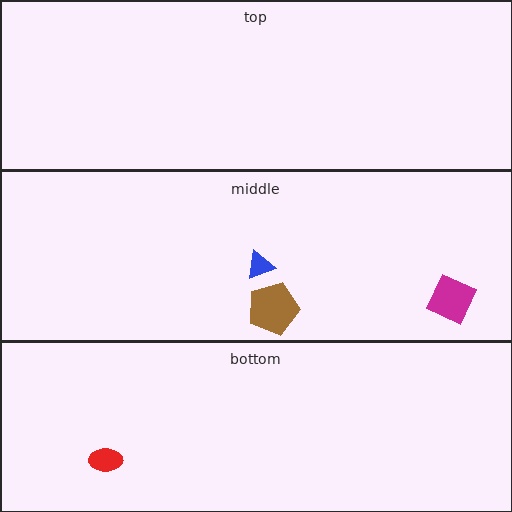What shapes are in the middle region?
The magenta square, the blue triangle, the brown pentagon.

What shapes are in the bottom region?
The red ellipse.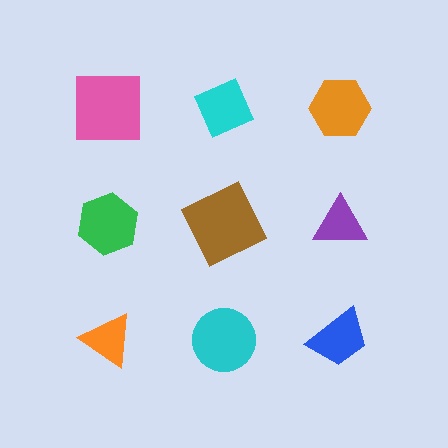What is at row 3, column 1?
An orange triangle.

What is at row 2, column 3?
A purple triangle.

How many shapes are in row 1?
3 shapes.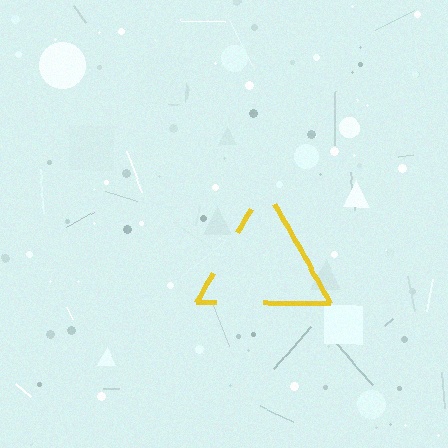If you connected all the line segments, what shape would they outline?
They would outline a triangle.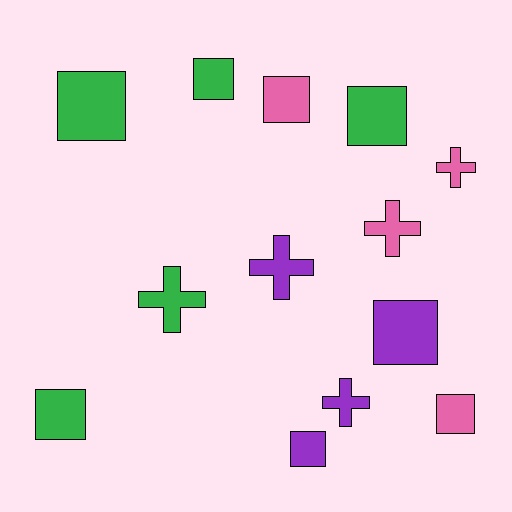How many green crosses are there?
There is 1 green cross.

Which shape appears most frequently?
Square, with 8 objects.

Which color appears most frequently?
Green, with 5 objects.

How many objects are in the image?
There are 13 objects.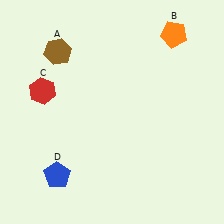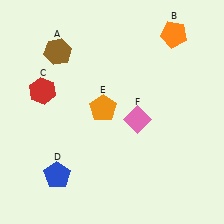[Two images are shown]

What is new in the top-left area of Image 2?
An orange pentagon (E) was added in the top-left area of Image 2.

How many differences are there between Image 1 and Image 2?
There are 2 differences between the two images.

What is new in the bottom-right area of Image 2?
A pink diamond (F) was added in the bottom-right area of Image 2.